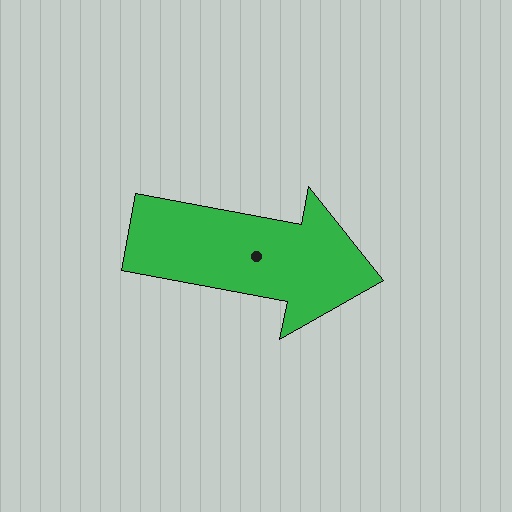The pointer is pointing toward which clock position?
Roughly 3 o'clock.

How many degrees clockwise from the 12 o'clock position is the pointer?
Approximately 101 degrees.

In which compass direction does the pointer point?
East.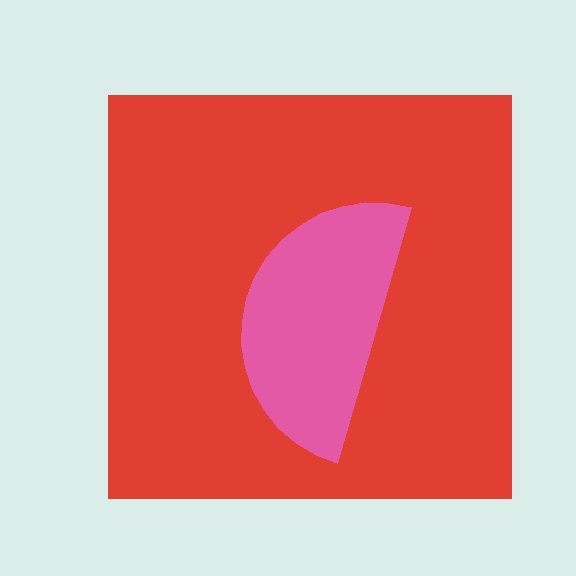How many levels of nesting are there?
2.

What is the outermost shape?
The red square.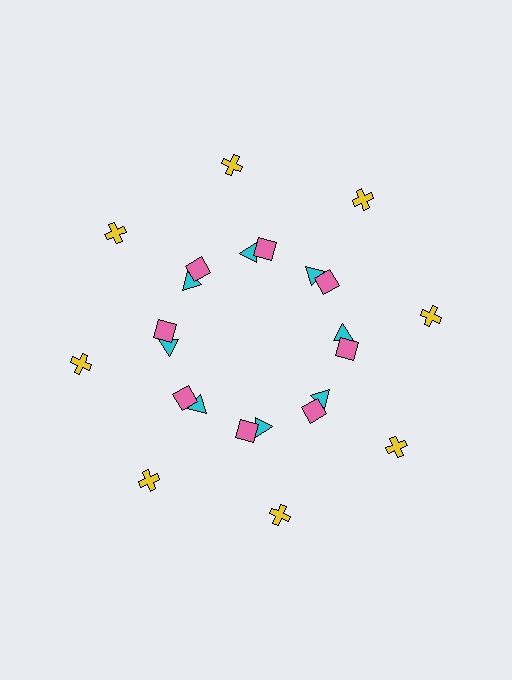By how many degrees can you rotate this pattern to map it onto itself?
The pattern maps onto itself every 45 degrees of rotation.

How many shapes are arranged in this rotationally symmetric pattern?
There are 24 shapes, arranged in 8 groups of 3.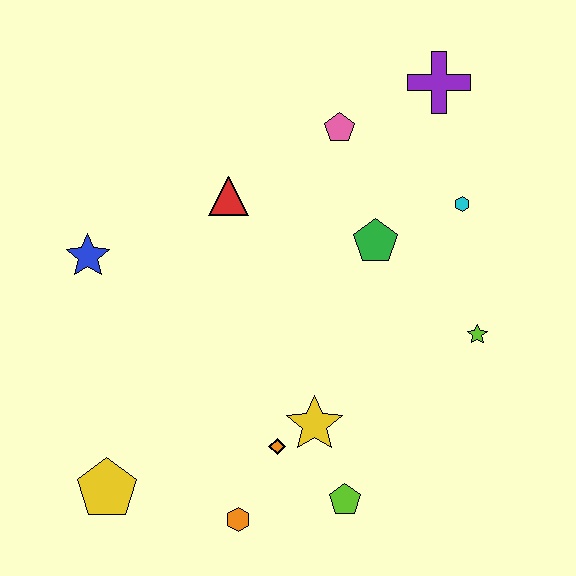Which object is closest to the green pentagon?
The cyan hexagon is closest to the green pentagon.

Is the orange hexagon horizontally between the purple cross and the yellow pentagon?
Yes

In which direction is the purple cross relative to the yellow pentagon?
The purple cross is above the yellow pentagon.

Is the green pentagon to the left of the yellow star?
No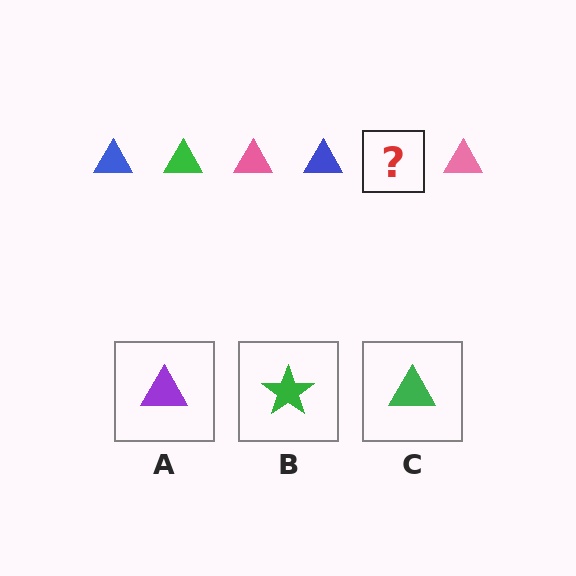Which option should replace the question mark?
Option C.